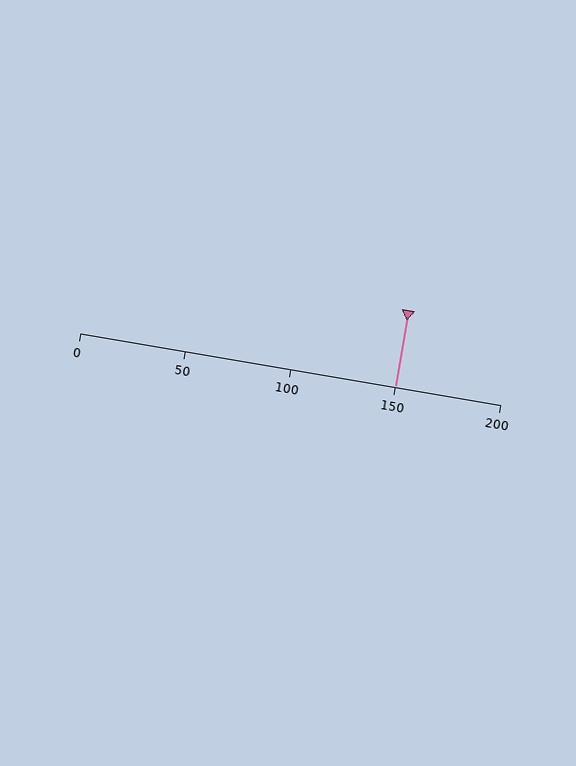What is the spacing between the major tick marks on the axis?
The major ticks are spaced 50 apart.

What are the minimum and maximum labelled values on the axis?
The axis runs from 0 to 200.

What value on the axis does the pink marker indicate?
The marker indicates approximately 150.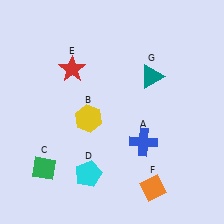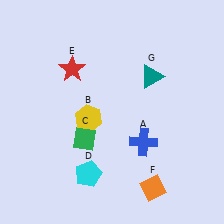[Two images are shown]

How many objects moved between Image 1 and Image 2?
1 object moved between the two images.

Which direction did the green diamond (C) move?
The green diamond (C) moved right.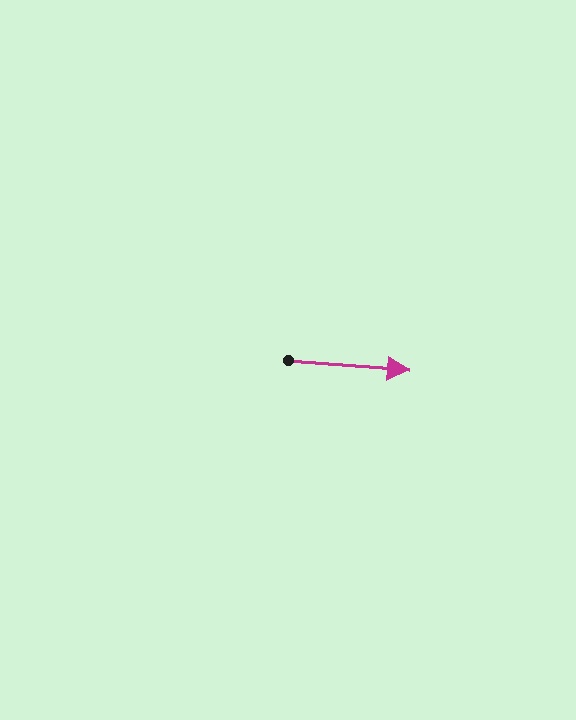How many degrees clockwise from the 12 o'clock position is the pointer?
Approximately 95 degrees.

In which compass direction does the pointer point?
East.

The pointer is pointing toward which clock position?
Roughly 3 o'clock.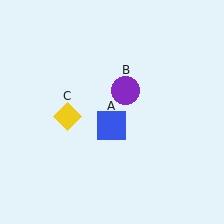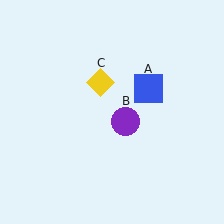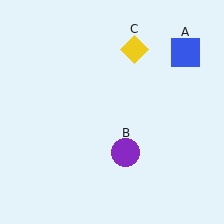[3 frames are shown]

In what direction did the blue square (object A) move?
The blue square (object A) moved up and to the right.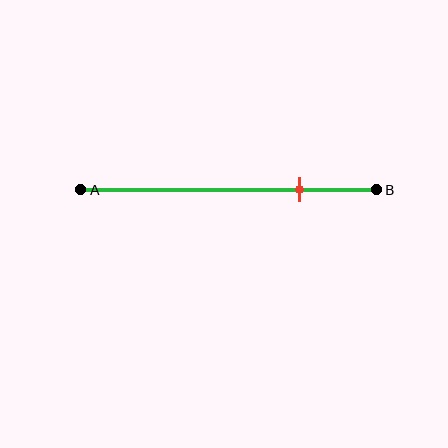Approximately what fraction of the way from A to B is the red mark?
The red mark is approximately 75% of the way from A to B.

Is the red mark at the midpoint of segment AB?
No, the mark is at about 75% from A, not at the 50% midpoint.